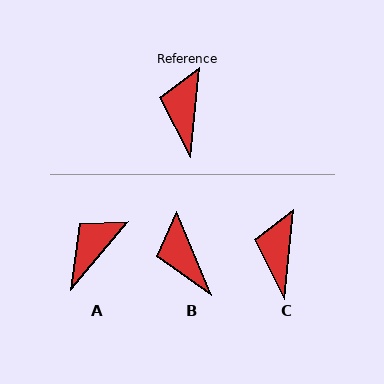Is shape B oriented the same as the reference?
No, it is off by about 28 degrees.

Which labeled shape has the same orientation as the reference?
C.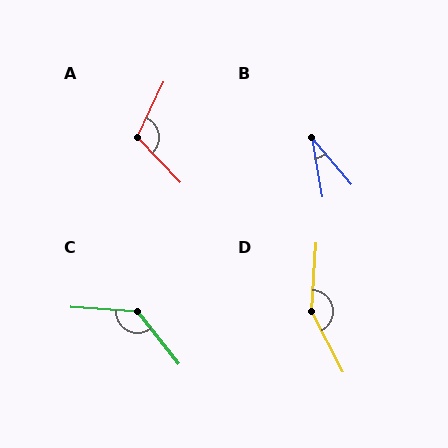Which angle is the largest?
D, at approximately 149 degrees.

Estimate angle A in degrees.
Approximately 110 degrees.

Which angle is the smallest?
B, at approximately 31 degrees.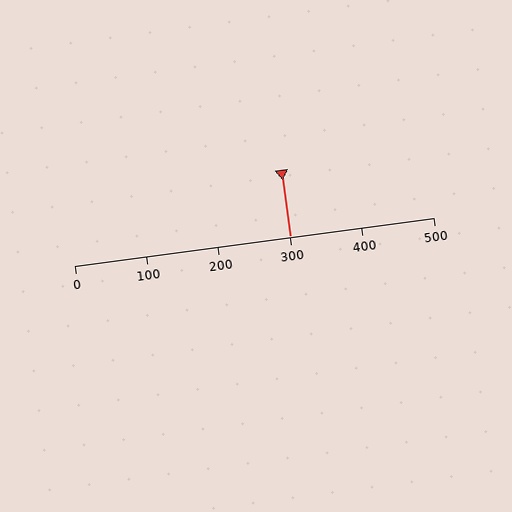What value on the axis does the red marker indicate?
The marker indicates approximately 300.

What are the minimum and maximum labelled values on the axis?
The axis runs from 0 to 500.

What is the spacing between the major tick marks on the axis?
The major ticks are spaced 100 apart.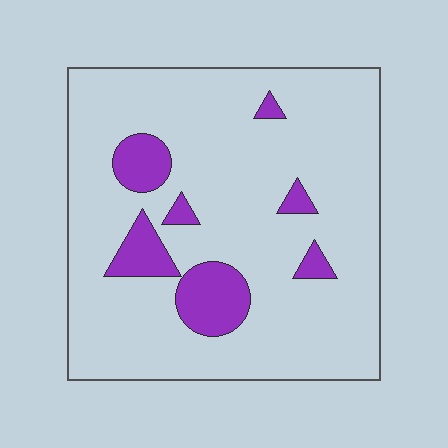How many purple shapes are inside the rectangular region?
7.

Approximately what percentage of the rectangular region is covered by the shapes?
Approximately 15%.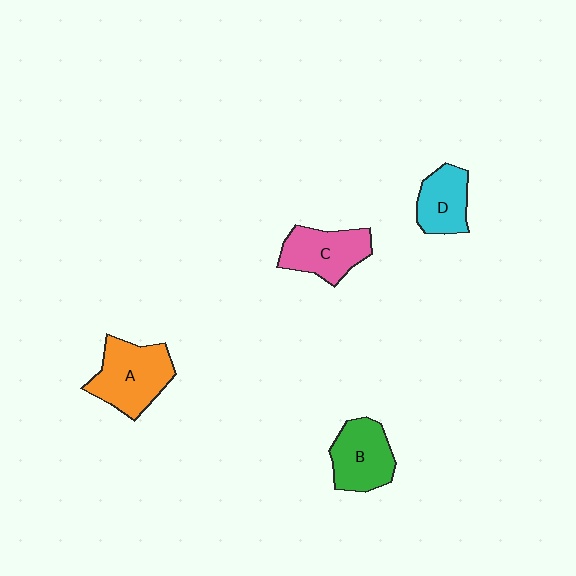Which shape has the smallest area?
Shape D (cyan).